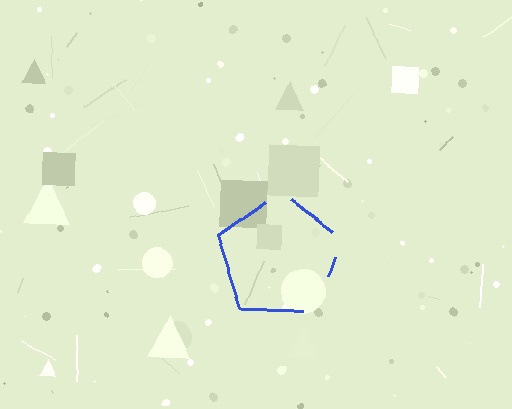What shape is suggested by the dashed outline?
The dashed outline suggests a pentagon.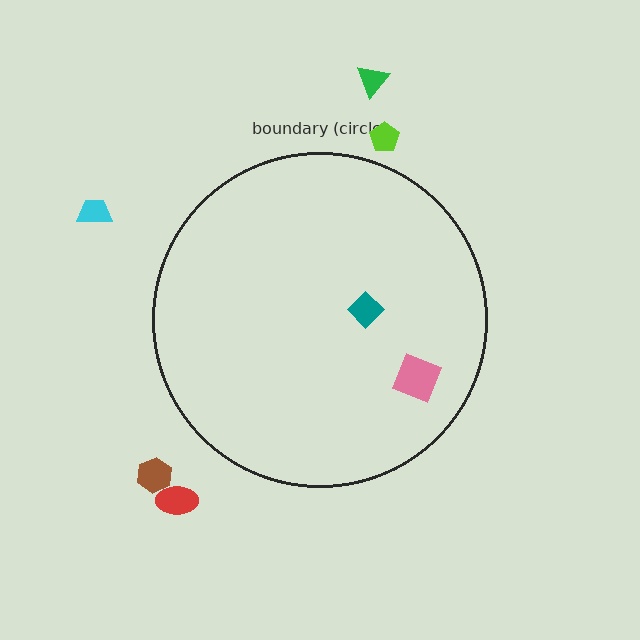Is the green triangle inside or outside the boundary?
Outside.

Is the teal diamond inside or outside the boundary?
Inside.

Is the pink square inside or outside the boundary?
Inside.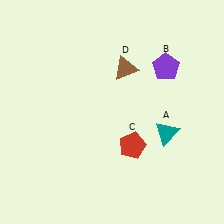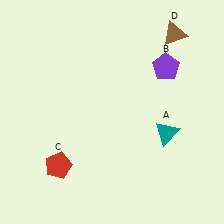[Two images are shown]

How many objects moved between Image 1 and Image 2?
2 objects moved between the two images.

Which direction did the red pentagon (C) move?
The red pentagon (C) moved left.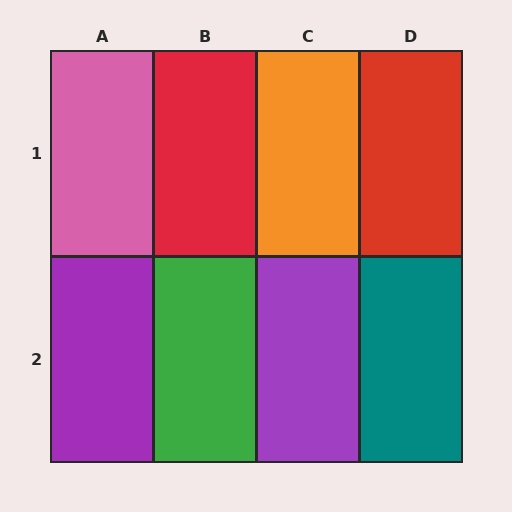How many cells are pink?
1 cell is pink.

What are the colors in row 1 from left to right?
Pink, red, orange, red.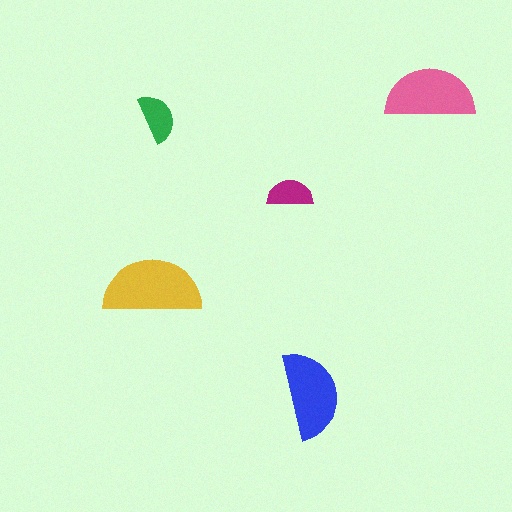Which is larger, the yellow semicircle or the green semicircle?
The yellow one.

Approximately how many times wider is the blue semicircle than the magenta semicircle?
About 2 times wider.